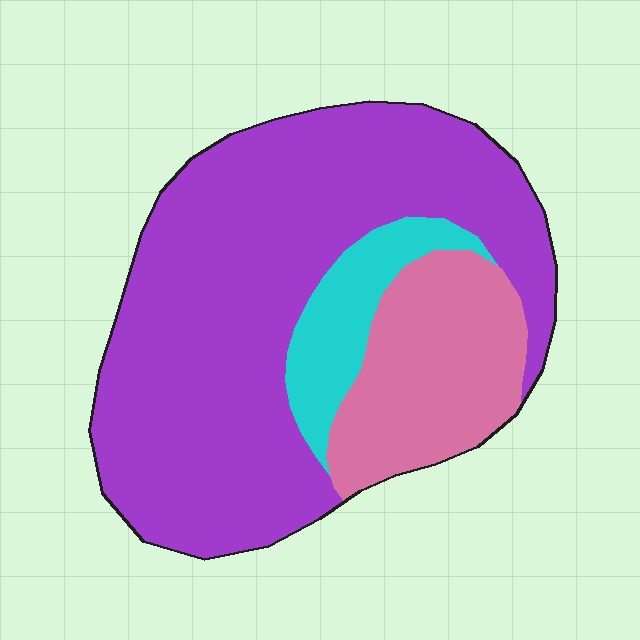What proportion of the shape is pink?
Pink covers roughly 20% of the shape.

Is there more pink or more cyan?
Pink.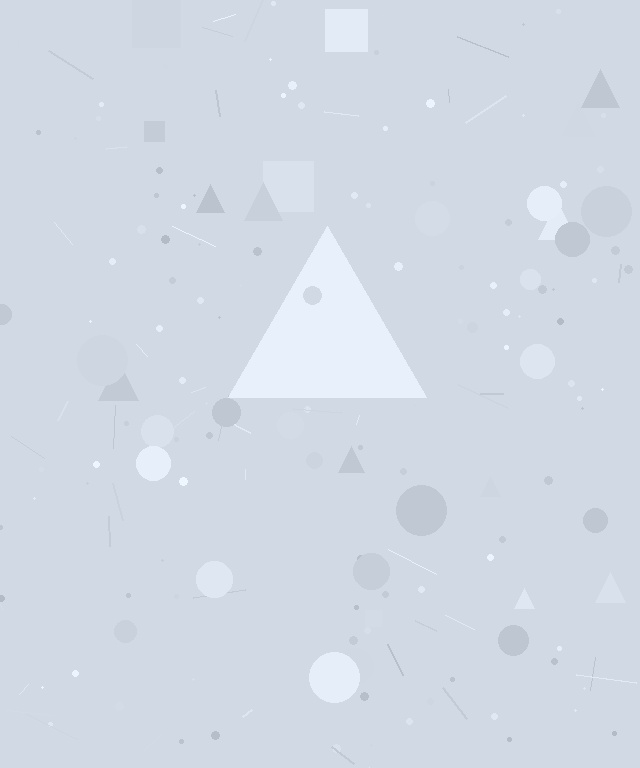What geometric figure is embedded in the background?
A triangle is embedded in the background.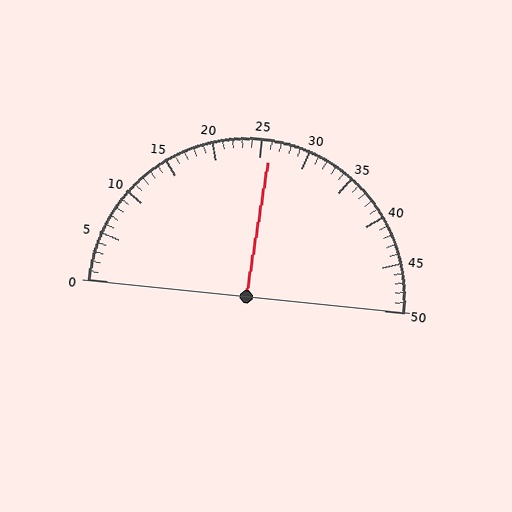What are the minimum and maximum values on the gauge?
The gauge ranges from 0 to 50.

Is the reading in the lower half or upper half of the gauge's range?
The reading is in the upper half of the range (0 to 50).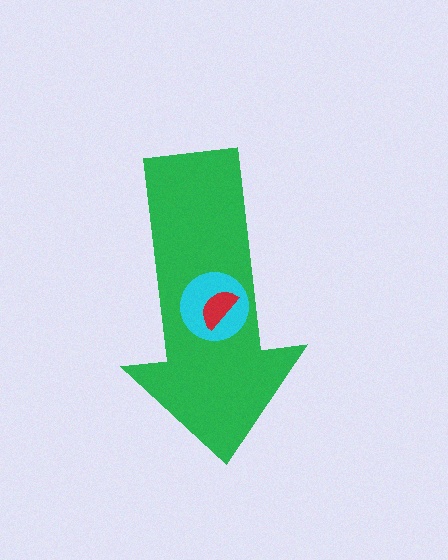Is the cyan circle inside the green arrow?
Yes.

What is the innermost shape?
The red semicircle.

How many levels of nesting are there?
3.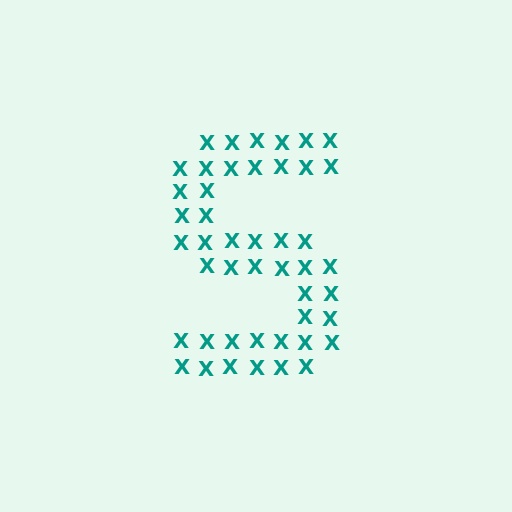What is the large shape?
The large shape is the letter S.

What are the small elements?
The small elements are letter X's.